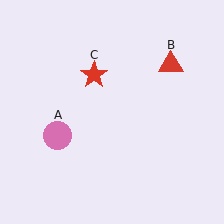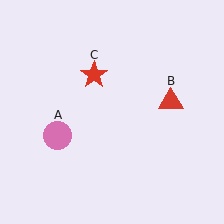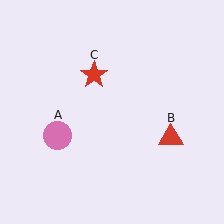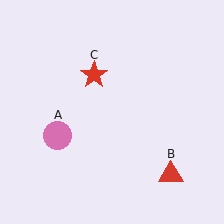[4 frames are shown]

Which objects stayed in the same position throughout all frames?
Pink circle (object A) and red star (object C) remained stationary.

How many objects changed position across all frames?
1 object changed position: red triangle (object B).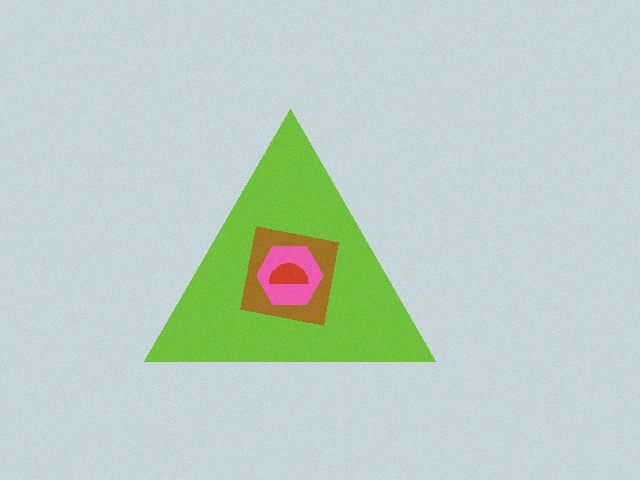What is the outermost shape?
The lime triangle.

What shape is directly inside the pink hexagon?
The red semicircle.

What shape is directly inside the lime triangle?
The brown square.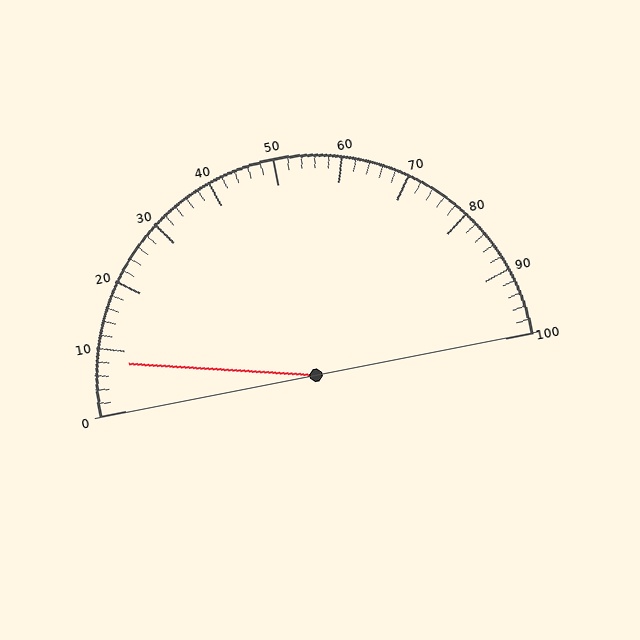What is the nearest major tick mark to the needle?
The nearest major tick mark is 10.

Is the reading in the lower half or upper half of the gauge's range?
The reading is in the lower half of the range (0 to 100).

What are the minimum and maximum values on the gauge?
The gauge ranges from 0 to 100.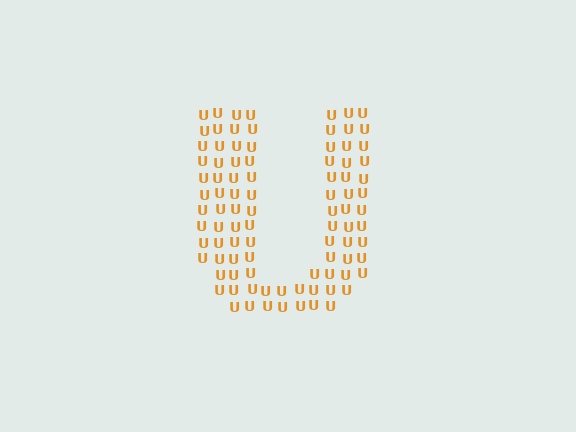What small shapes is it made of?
It is made of small letter U's.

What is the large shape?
The large shape is the letter U.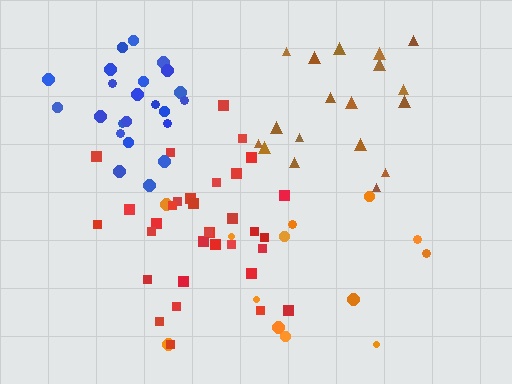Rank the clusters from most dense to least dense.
blue, red, brown, orange.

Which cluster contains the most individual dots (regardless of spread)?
Red (33).